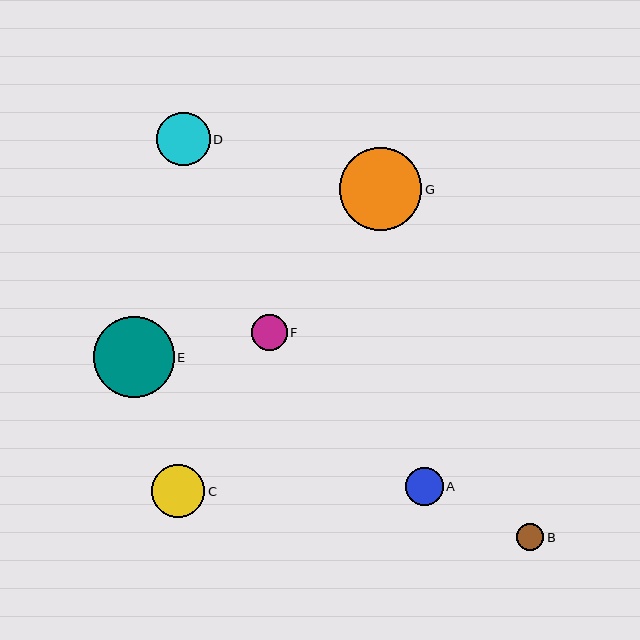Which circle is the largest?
Circle G is the largest with a size of approximately 82 pixels.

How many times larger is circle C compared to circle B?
Circle C is approximately 2.0 times the size of circle B.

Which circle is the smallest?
Circle B is the smallest with a size of approximately 27 pixels.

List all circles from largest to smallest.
From largest to smallest: G, E, C, D, A, F, B.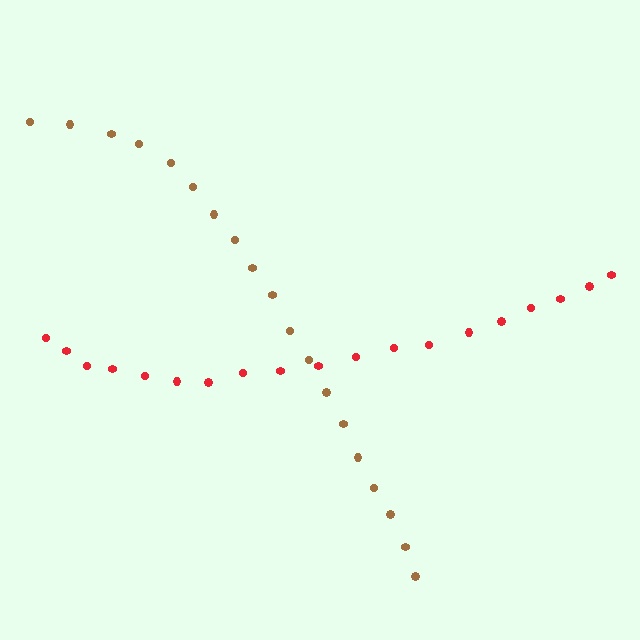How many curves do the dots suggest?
There are 2 distinct paths.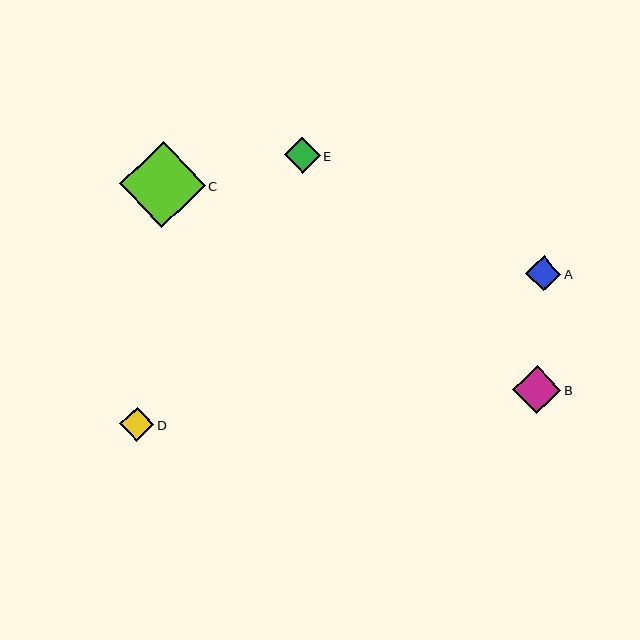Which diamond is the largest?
Diamond C is the largest with a size of approximately 85 pixels.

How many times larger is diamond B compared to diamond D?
Diamond B is approximately 1.4 times the size of diamond D.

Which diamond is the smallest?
Diamond D is the smallest with a size of approximately 35 pixels.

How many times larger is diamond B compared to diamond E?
Diamond B is approximately 1.3 times the size of diamond E.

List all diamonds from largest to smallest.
From largest to smallest: C, B, E, A, D.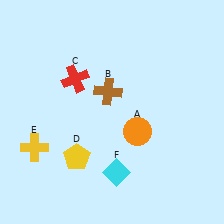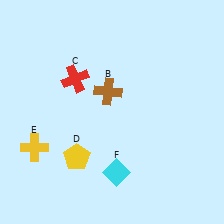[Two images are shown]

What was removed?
The orange circle (A) was removed in Image 2.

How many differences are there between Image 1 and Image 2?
There is 1 difference between the two images.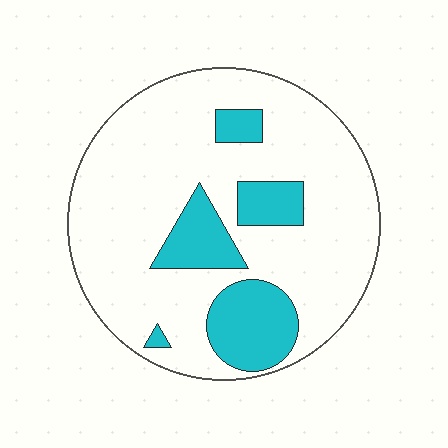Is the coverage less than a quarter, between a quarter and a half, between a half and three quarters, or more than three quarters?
Less than a quarter.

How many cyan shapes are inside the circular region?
5.